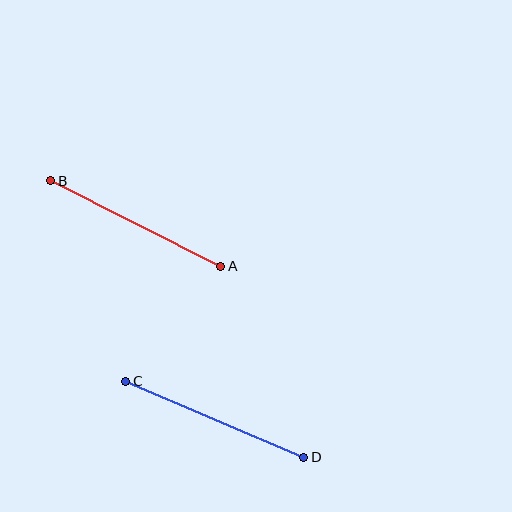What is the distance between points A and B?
The distance is approximately 190 pixels.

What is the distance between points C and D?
The distance is approximately 194 pixels.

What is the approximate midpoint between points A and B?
The midpoint is at approximately (136, 224) pixels.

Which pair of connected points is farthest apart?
Points C and D are farthest apart.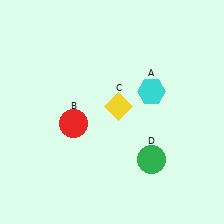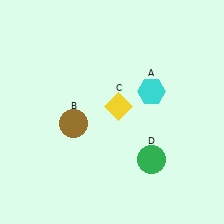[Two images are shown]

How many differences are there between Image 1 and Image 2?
There is 1 difference between the two images.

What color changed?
The circle (B) changed from red in Image 1 to brown in Image 2.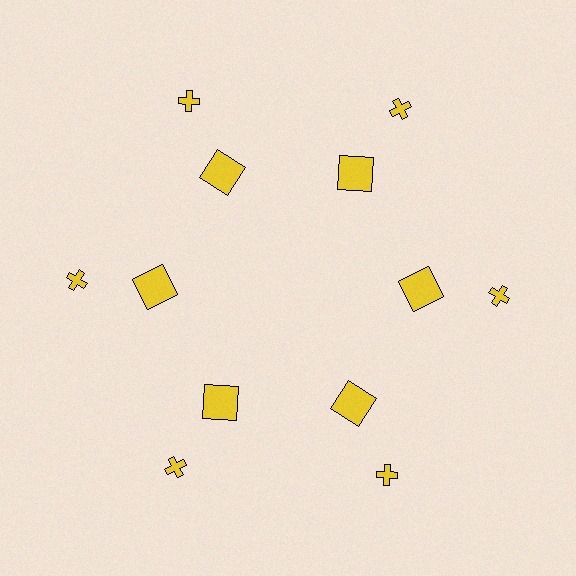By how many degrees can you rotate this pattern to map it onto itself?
The pattern maps onto itself every 60 degrees of rotation.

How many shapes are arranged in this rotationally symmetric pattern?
There are 12 shapes, arranged in 6 groups of 2.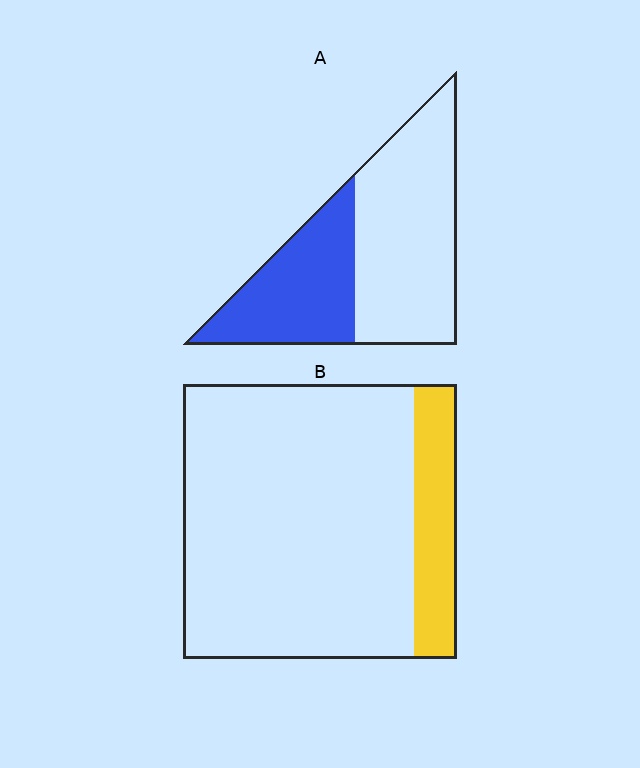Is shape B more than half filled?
No.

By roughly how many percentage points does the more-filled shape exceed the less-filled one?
By roughly 25 percentage points (A over B).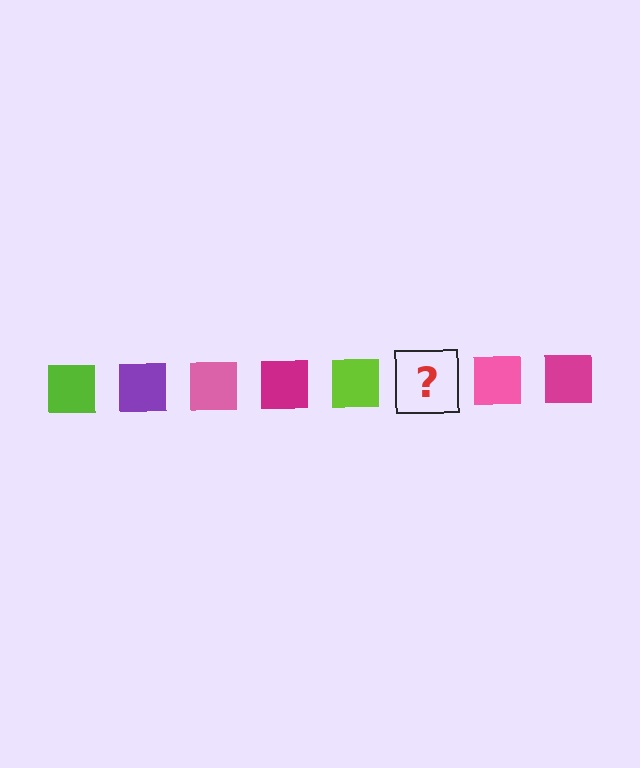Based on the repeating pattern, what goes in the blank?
The blank should be a purple square.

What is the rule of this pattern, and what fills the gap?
The rule is that the pattern cycles through lime, purple, pink, magenta squares. The gap should be filled with a purple square.